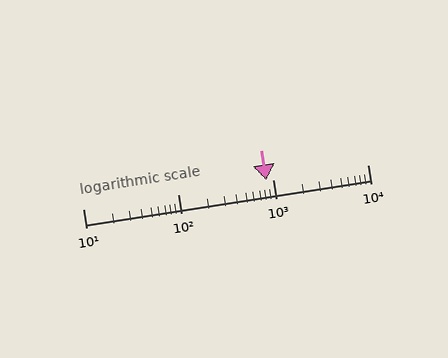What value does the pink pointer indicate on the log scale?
The pointer indicates approximately 860.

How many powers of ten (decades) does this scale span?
The scale spans 3 decades, from 10 to 10000.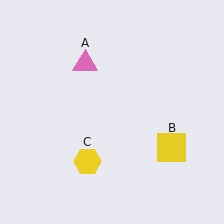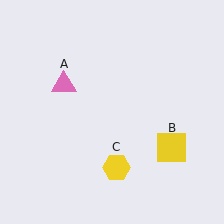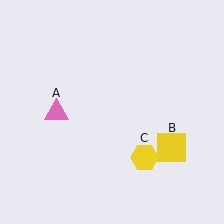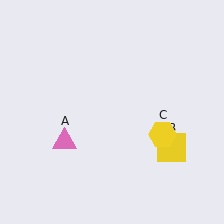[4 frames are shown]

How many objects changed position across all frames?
2 objects changed position: pink triangle (object A), yellow hexagon (object C).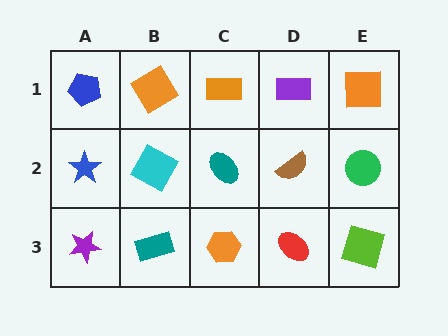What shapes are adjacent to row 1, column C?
A teal ellipse (row 2, column C), an orange diamond (row 1, column B), a purple rectangle (row 1, column D).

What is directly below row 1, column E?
A green circle.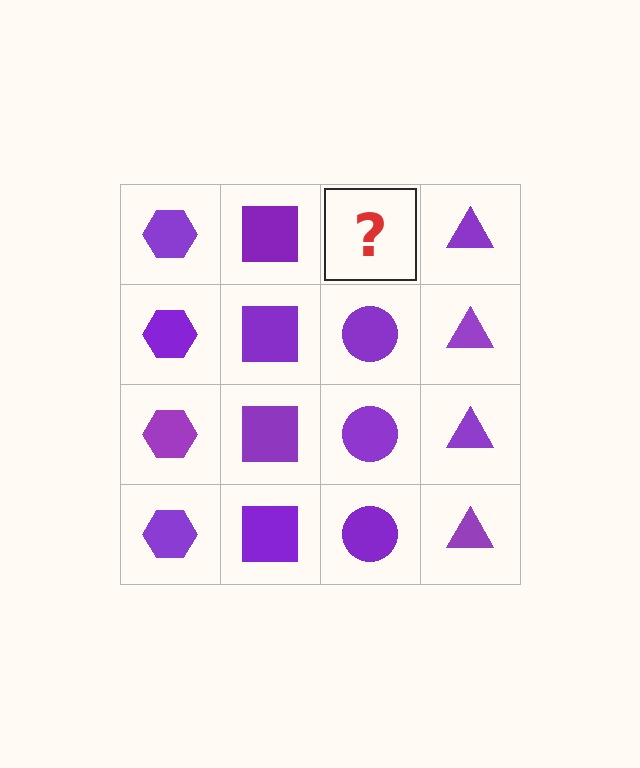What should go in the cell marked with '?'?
The missing cell should contain a purple circle.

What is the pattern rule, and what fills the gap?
The rule is that each column has a consistent shape. The gap should be filled with a purple circle.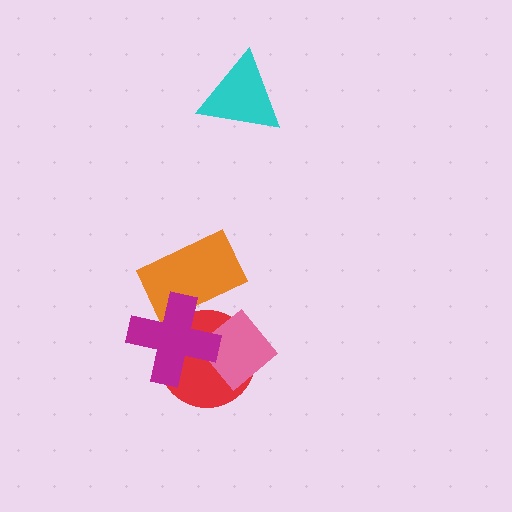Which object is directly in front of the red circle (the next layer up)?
The pink diamond is directly in front of the red circle.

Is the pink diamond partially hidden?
Yes, it is partially covered by another shape.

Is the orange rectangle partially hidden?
Yes, it is partially covered by another shape.